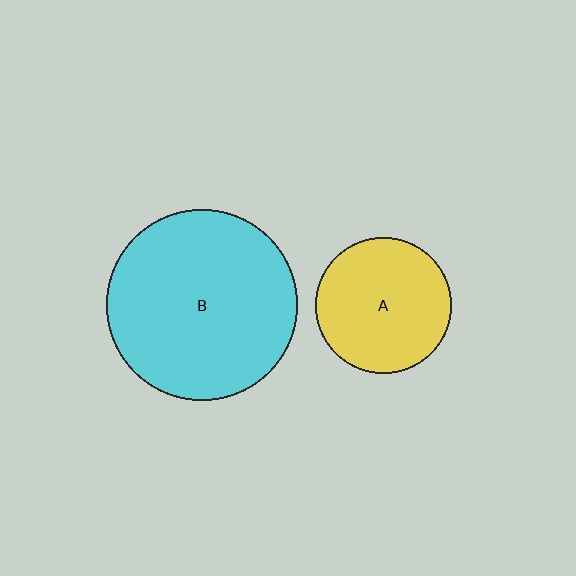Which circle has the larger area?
Circle B (cyan).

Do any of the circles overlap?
No, none of the circles overlap.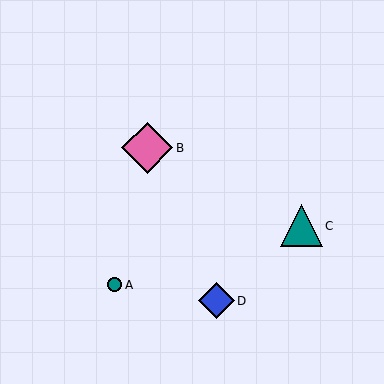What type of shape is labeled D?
Shape D is a blue diamond.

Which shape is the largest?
The pink diamond (labeled B) is the largest.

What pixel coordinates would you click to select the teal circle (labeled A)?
Click at (115, 285) to select the teal circle A.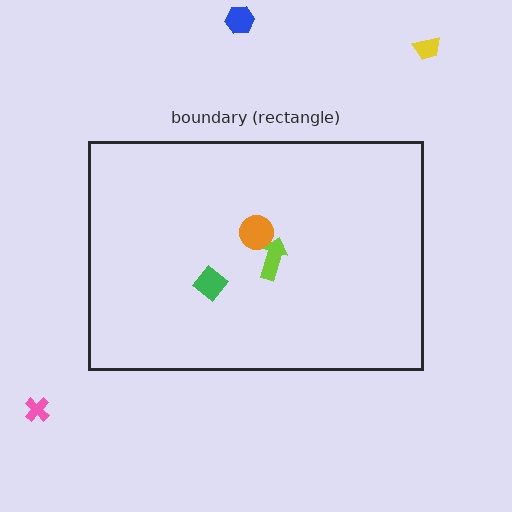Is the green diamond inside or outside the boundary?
Inside.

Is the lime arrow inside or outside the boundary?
Inside.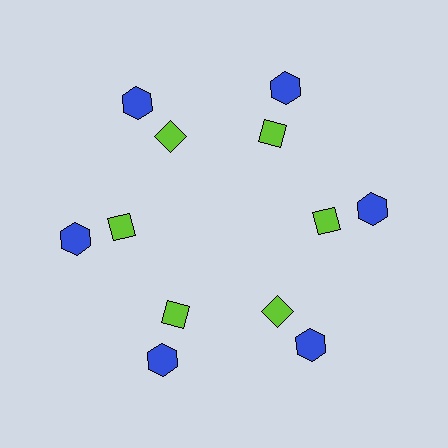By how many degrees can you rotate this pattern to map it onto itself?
The pattern maps onto itself every 60 degrees of rotation.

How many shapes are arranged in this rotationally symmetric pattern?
There are 12 shapes, arranged in 6 groups of 2.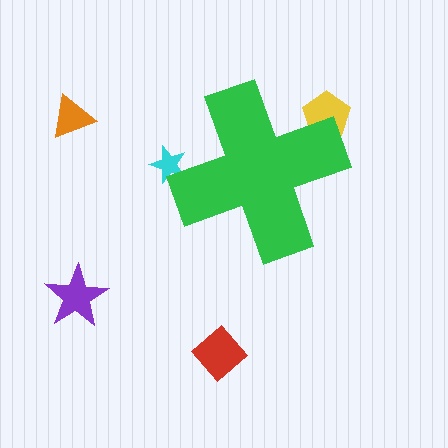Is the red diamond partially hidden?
No, the red diamond is fully visible.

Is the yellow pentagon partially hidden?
Yes, the yellow pentagon is partially hidden behind the green cross.